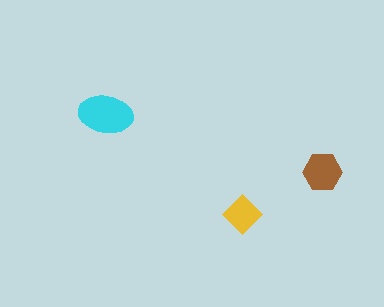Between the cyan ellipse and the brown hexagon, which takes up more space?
The cyan ellipse.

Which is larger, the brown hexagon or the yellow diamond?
The brown hexagon.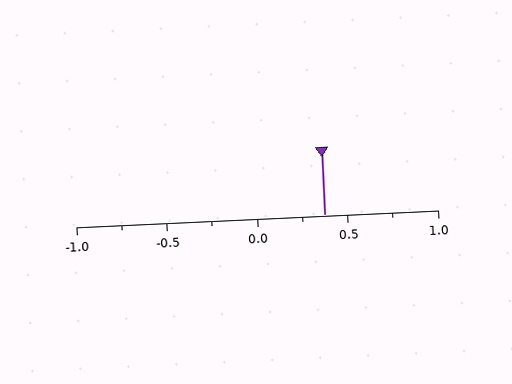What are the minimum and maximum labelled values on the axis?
The axis runs from -1.0 to 1.0.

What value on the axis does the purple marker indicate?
The marker indicates approximately 0.38.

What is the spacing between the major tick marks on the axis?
The major ticks are spaced 0.5 apart.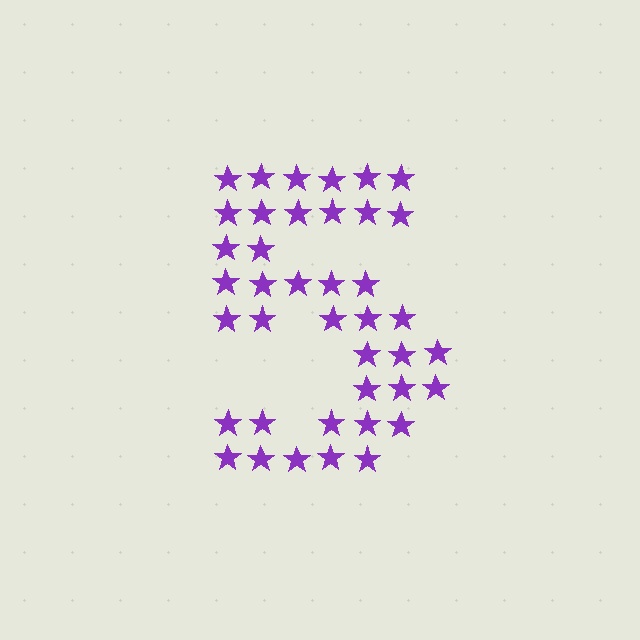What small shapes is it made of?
It is made of small stars.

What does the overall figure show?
The overall figure shows the digit 5.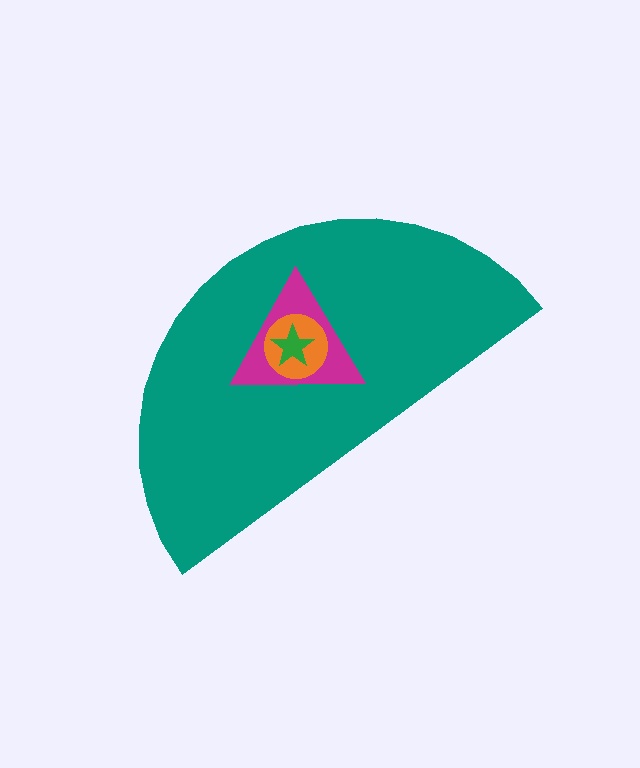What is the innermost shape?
The green star.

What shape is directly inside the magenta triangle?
The orange circle.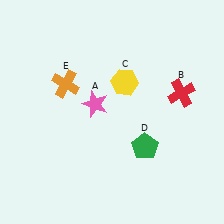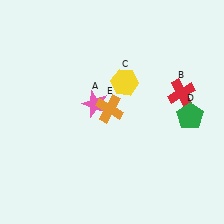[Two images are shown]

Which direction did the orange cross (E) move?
The orange cross (E) moved right.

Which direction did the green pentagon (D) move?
The green pentagon (D) moved right.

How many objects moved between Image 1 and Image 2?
2 objects moved between the two images.